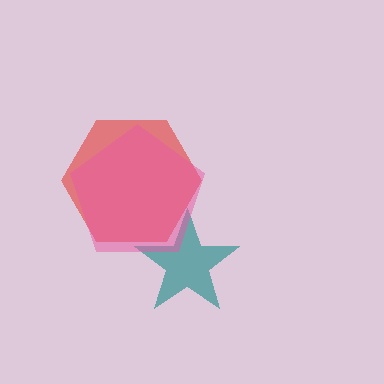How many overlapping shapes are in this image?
There are 3 overlapping shapes in the image.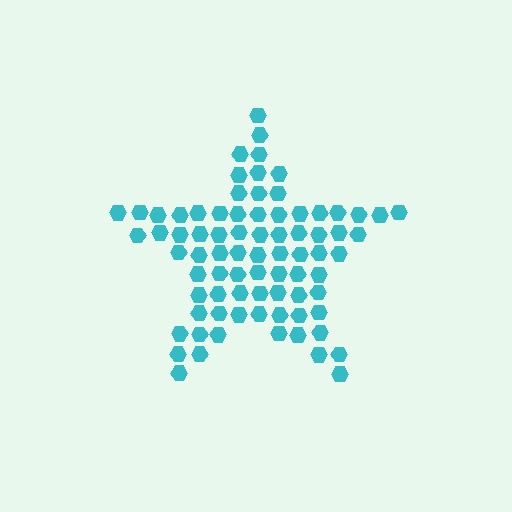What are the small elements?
The small elements are hexagons.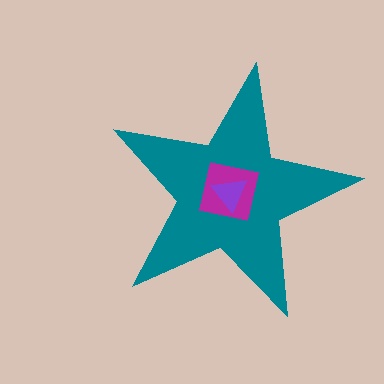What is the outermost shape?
The teal star.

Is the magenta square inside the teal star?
Yes.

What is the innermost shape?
The purple triangle.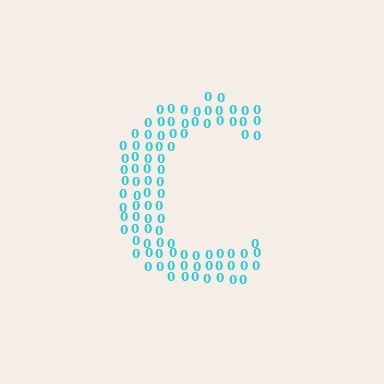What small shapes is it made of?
It is made of small digit 0's.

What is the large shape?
The large shape is the letter C.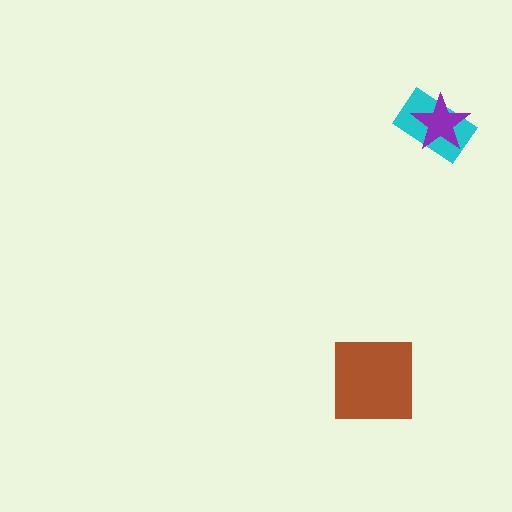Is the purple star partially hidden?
No, no other shape covers it.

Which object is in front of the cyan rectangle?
The purple star is in front of the cyan rectangle.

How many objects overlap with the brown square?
0 objects overlap with the brown square.